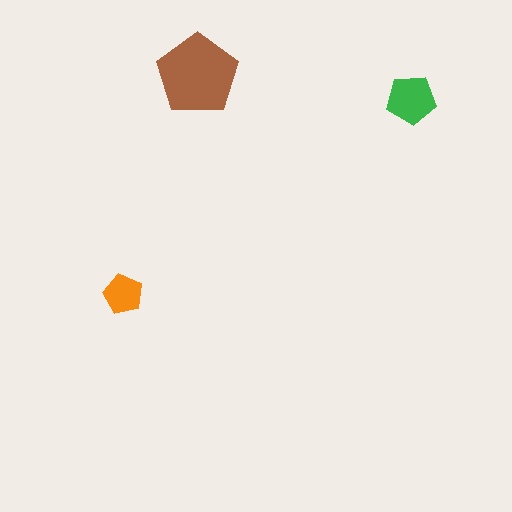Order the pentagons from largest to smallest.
the brown one, the green one, the orange one.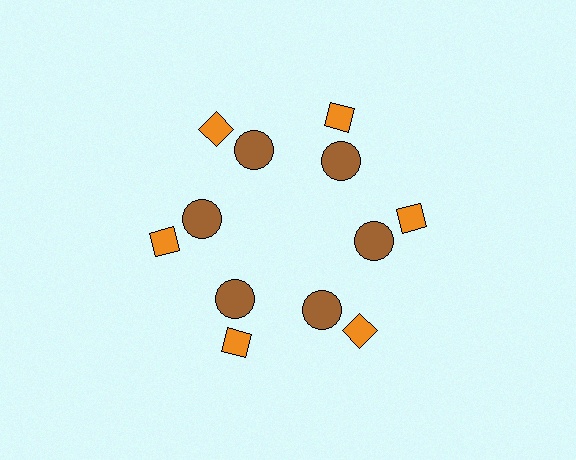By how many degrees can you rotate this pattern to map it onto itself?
The pattern maps onto itself every 60 degrees of rotation.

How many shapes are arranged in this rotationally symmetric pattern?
There are 12 shapes, arranged in 6 groups of 2.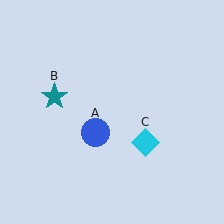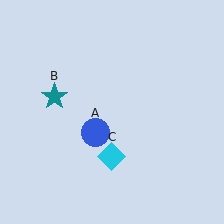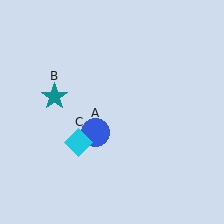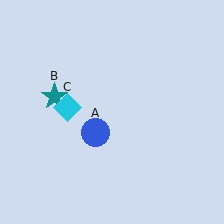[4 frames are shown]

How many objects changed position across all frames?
1 object changed position: cyan diamond (object C).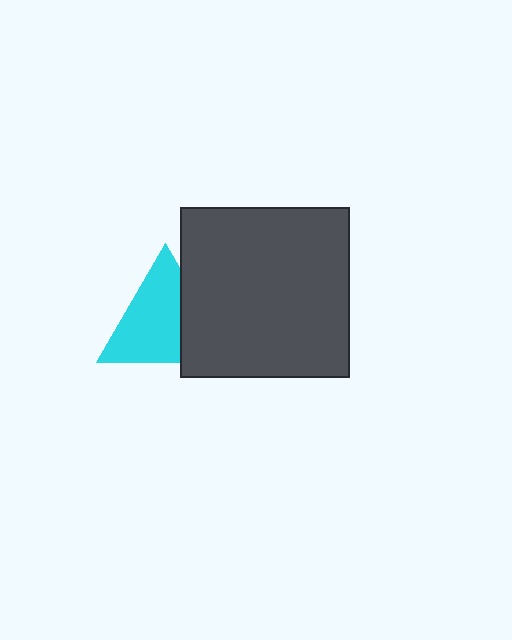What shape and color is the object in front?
The object in front is a dark gray square.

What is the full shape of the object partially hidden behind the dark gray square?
The partially hidden object is a cyan triangle.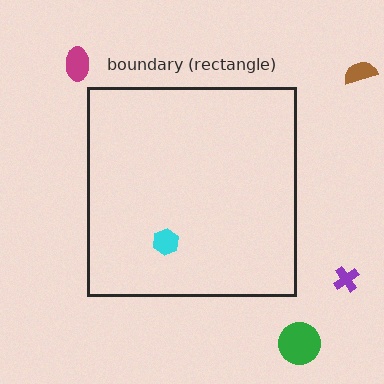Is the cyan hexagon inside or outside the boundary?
Inside.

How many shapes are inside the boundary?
1 inside, 4 outside.